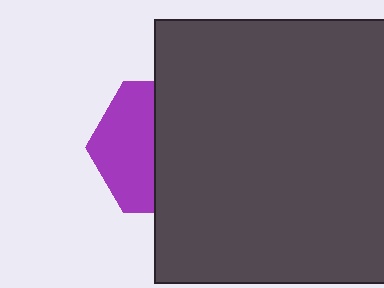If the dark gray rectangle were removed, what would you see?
You would see the complete purple hexagon.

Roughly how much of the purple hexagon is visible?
A small part of it is visible (roughly 43%).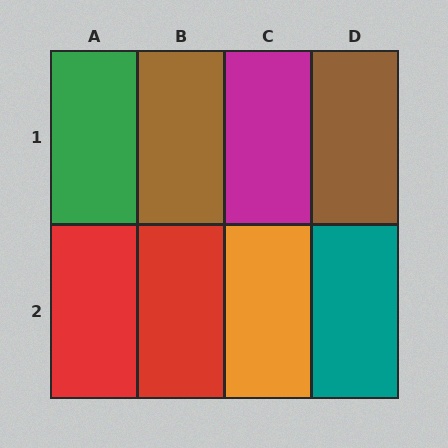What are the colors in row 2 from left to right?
Red, red, orange, teal.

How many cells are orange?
1 cell is orange.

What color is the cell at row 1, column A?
Green.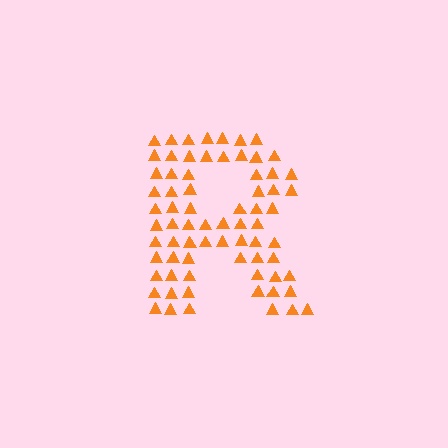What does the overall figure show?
The overall figure shows the letter R.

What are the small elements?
The small elements are triangles.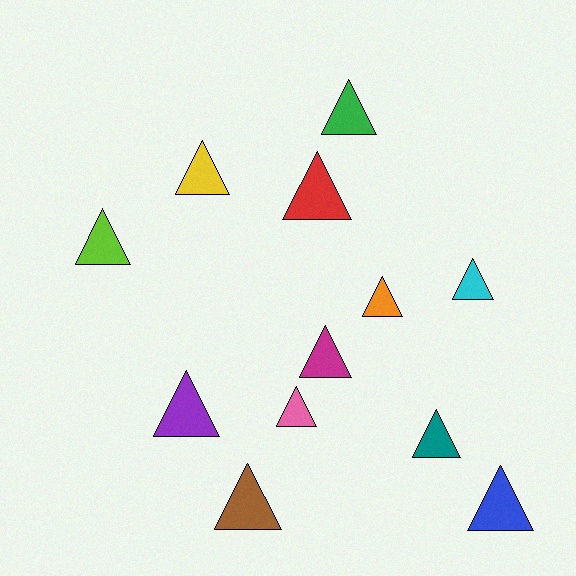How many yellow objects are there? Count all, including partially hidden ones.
There is 1 yellow object.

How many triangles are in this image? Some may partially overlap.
There are 12 triangles.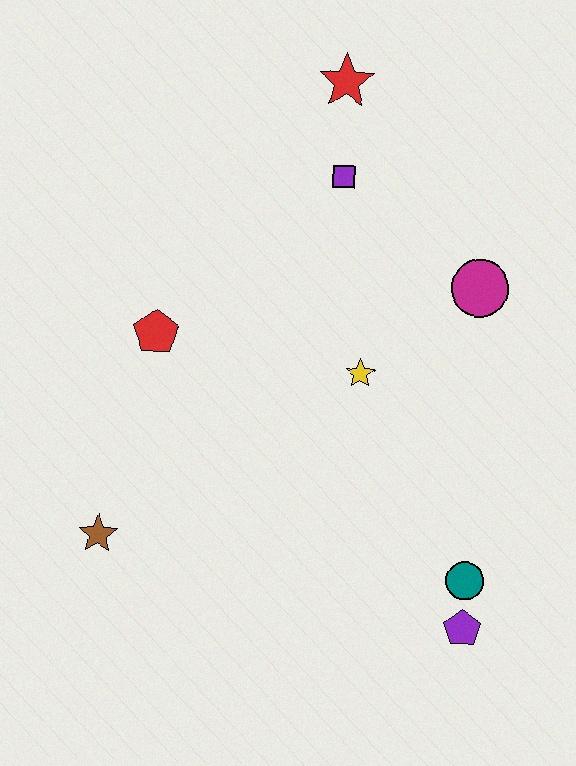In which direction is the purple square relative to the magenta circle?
The purple square is to the left of the magenta circle.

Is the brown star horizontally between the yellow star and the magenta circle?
No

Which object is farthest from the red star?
The purple pentagon is farthest from the red star.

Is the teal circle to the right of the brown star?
Yes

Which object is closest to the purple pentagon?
The teal circle is closest to the purple pentagon.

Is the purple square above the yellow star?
Yes